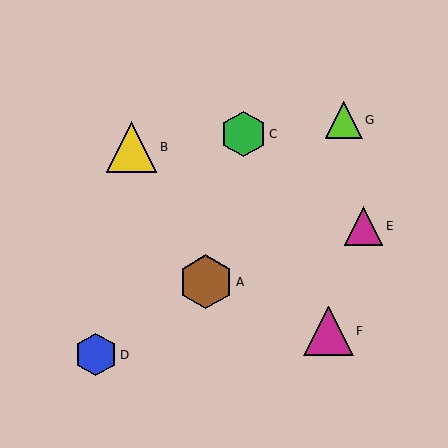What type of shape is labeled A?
Shape A is a brown hexagon.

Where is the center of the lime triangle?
The center of the lime triangle is at (344, 120).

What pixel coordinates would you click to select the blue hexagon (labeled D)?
Click at (96, 355) to select the blue hexagon D.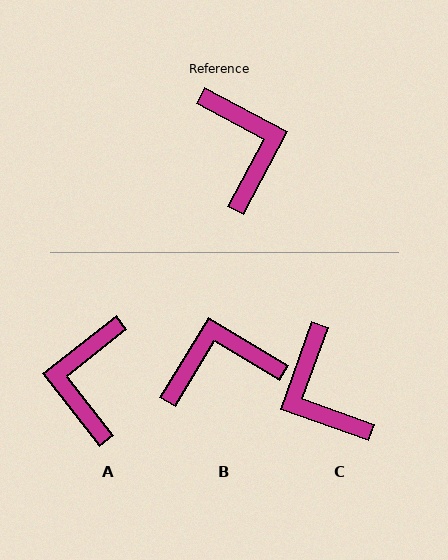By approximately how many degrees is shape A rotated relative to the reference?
Approximately 156 degrees counter-clockwise.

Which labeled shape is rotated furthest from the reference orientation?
C, about 172 degrees away.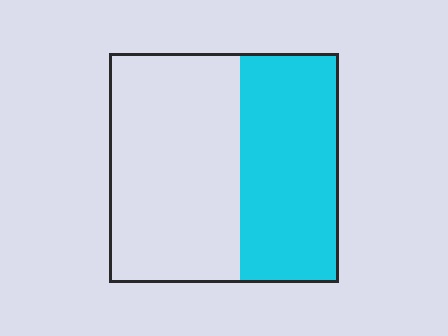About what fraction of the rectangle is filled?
About two fifths (2/5).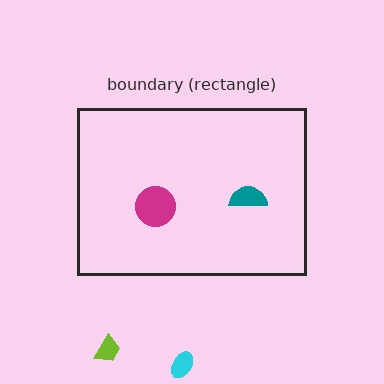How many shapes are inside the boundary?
2 inside, 2 outside.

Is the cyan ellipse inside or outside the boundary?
Outside.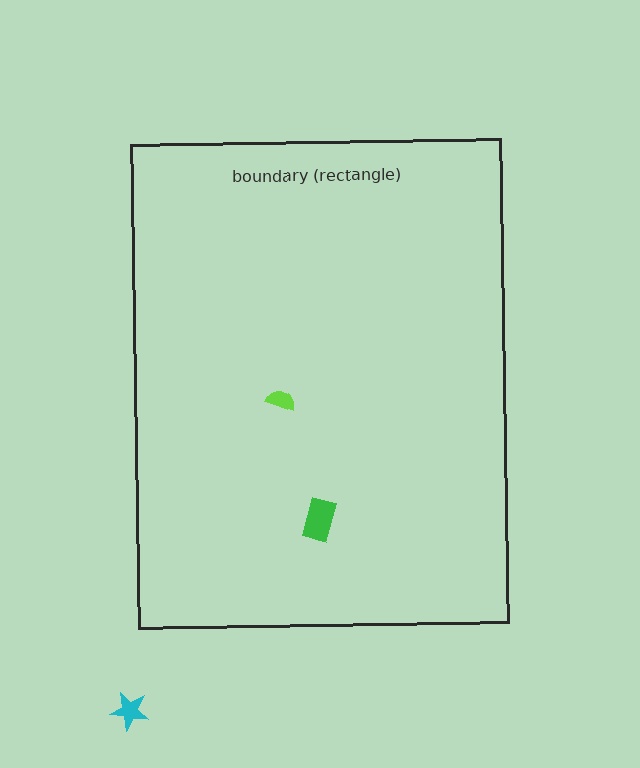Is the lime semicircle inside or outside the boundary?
Inside.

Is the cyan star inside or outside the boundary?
Outside.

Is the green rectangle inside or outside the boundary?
Inside.